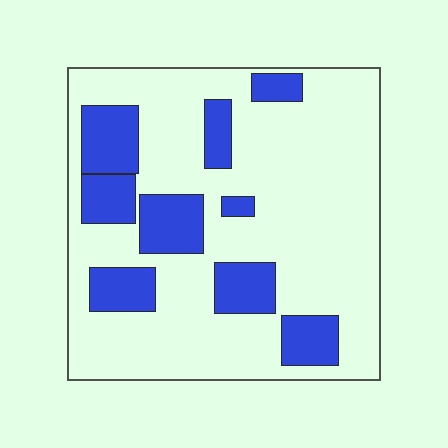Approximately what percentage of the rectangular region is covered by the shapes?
Approximately 25%.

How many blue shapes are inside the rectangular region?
9.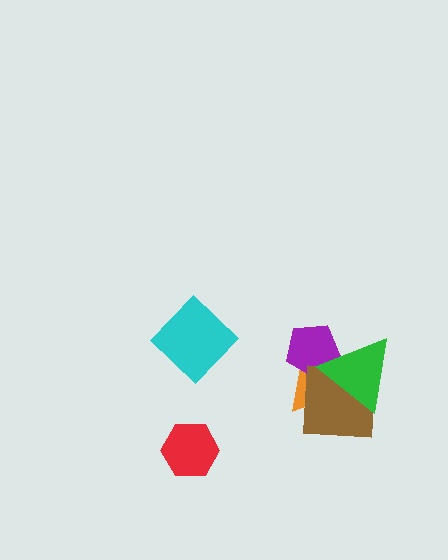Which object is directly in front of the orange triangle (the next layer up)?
The purple pentagon is directly in front of the orange triangle.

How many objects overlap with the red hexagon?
0 objects overlap with the red hexagon.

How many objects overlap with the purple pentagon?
3 objects overlap with the purple pentagon.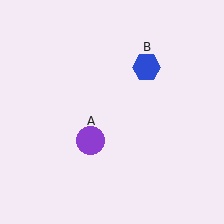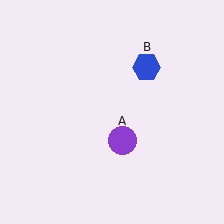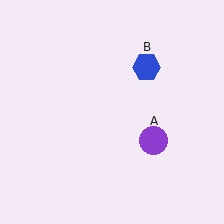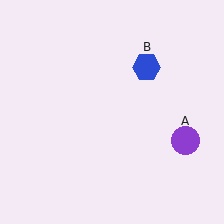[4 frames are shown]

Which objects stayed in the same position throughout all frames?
Blue hexagon (object B) remained stationary.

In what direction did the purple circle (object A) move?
The purple circle (object A) moved right.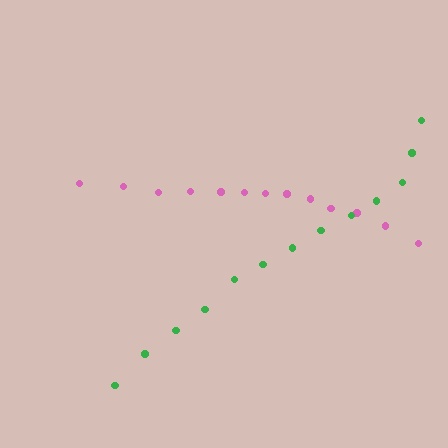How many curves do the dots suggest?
There are 2 distinct paths.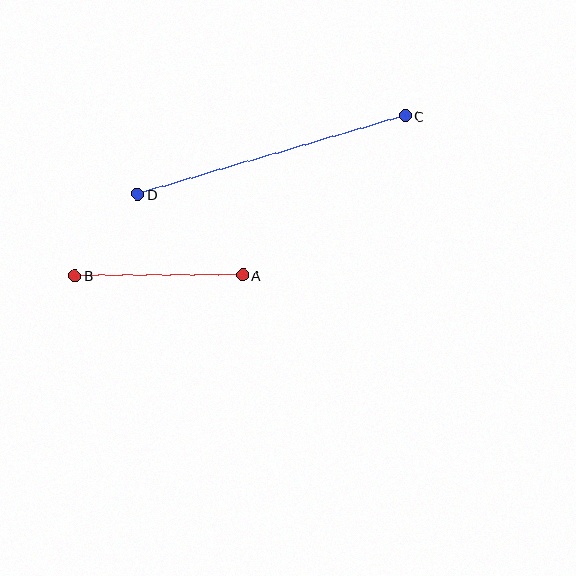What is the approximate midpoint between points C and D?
The midpoint is at approximately (272, 155) pixels.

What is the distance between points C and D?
The distance is approximately 279 pixels.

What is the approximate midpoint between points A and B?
The midpoint is at approximately (159, 275) pixels.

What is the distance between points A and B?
The distance is approximately 168 pixels.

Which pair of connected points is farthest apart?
Points C and D are farthest apart.